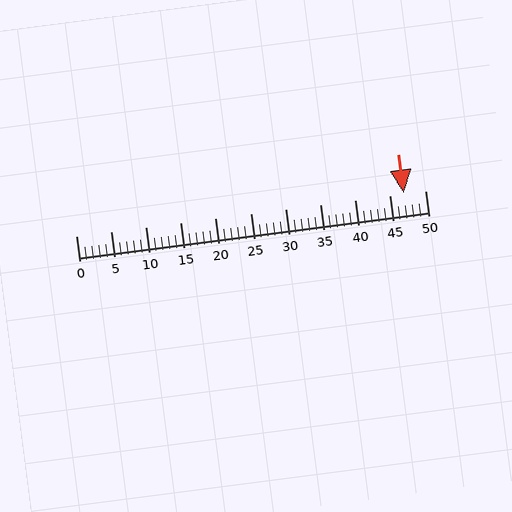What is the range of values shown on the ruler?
The ruler shows values from 0 to 50.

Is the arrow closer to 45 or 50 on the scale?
The arrow is closer to 45.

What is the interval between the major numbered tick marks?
The major tick marks are spaced 5 units apart.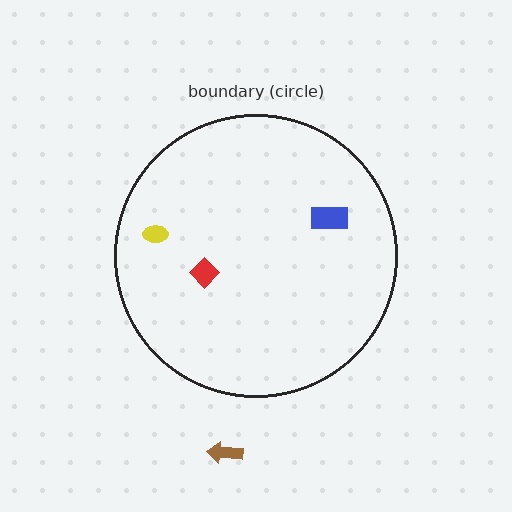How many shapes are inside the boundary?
3 inside, 1 outside.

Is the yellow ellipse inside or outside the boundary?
Inside.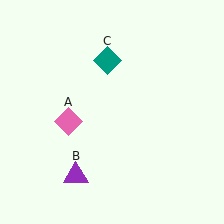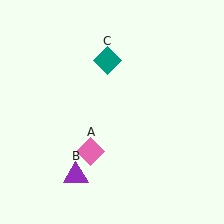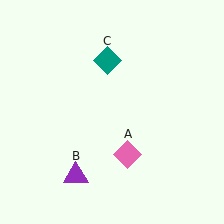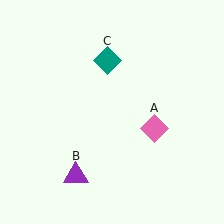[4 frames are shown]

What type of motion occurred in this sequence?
The pink diamond (object A) rotated counterclockwise around the center of the scene.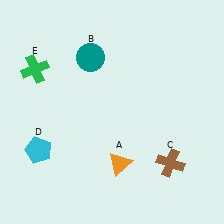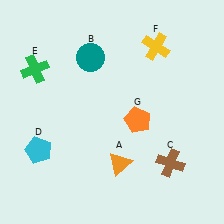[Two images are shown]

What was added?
A yellow cross (F), an orange pentagon (G) were added in Image 2.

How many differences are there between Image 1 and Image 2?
There are 2 differences between the two images.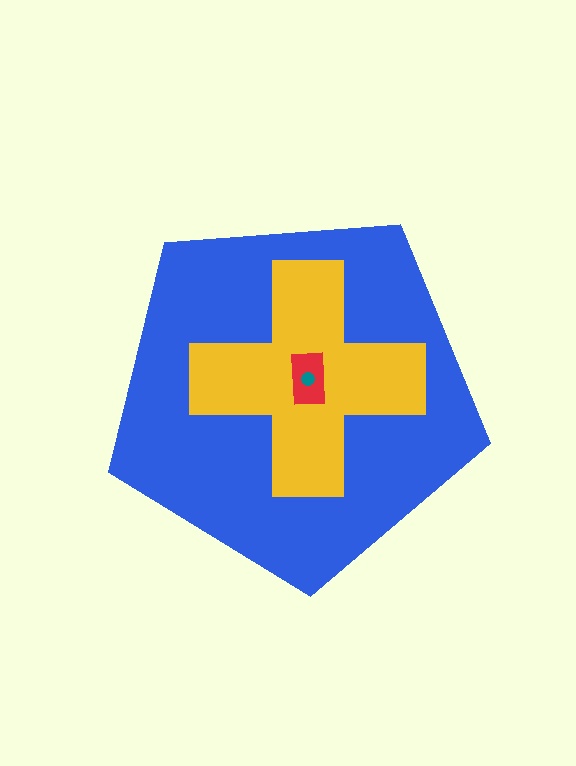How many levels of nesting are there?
4.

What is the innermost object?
The teal circle.